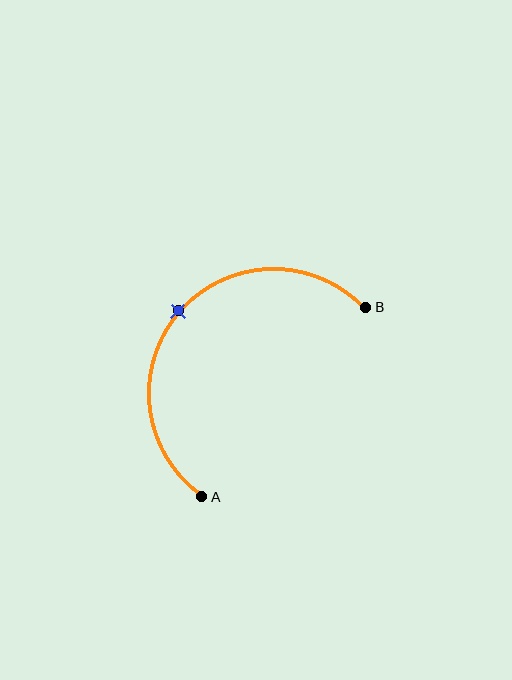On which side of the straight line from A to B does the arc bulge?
The arc bulges above and to the left of the straight line connecting A and B.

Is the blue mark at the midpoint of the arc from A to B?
Yes. The blue mark lies on the arc at equal arc-length from both A and B — it is the arc midpoint.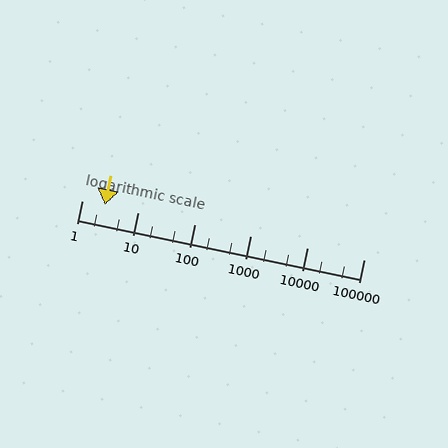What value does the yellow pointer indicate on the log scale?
The pointer indicates approximately 2.6.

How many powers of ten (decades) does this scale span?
The scale spans 5 decades, from 1 to 100000.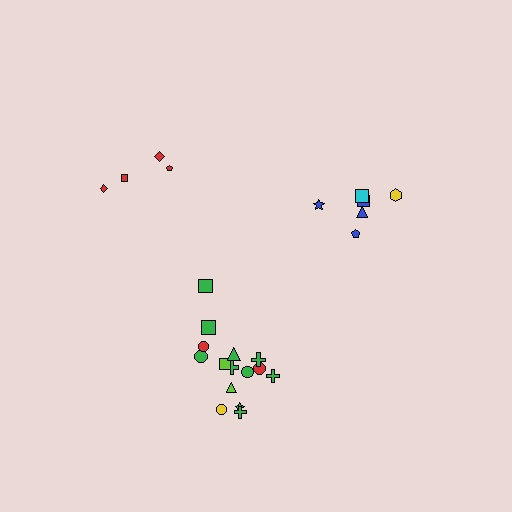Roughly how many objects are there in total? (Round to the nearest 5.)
Roughly 25 objects in total.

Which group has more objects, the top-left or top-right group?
The top-right group.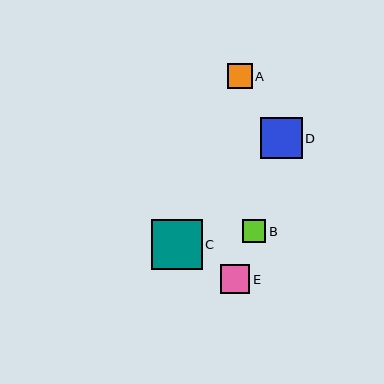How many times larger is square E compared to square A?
Square E is approximately 1.2 times the size of square A.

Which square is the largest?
Square C is the largest with a size of approximately 50 pixels.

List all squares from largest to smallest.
From largest to smallest: C, D, E, A, B.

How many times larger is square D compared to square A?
Square D is approximately 1.7 times the size of square A.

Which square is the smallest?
Square B is the smallest with a size of approximately 23 pixels.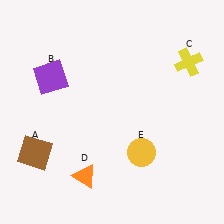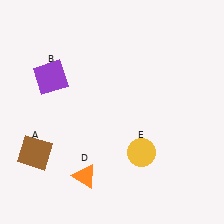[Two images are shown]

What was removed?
The yellow cross (C) was removed in Image 2.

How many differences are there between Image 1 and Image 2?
There is 1 difference between the two images.